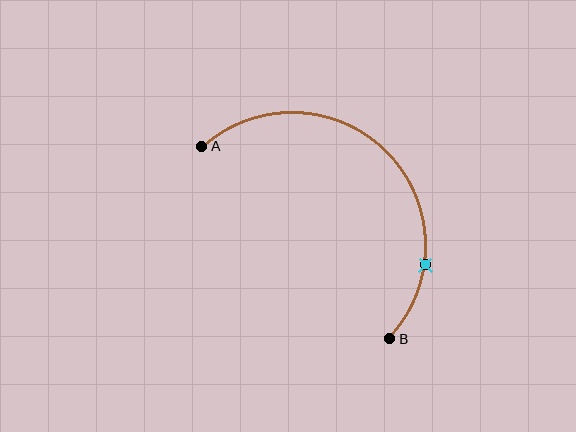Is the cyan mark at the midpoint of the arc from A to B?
No. The cyan mark lies on the arc but is closer to endpoint B. The arc midpoint would be at the point on the curve equidistant along the arc from both A and B.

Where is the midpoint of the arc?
The arc midpoint is the point on the curve farthest from the straight line joining A and B. It sits above and to the right of that line.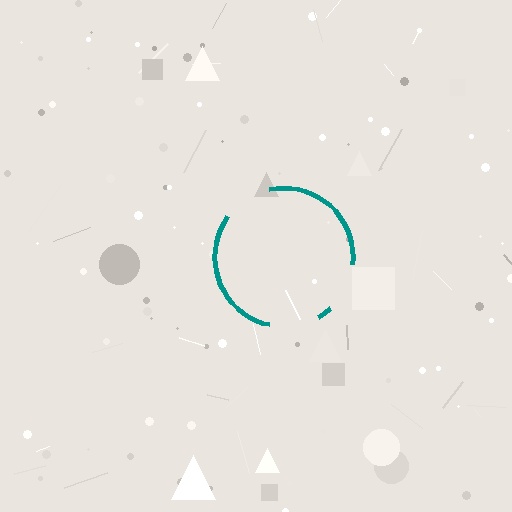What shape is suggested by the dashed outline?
The dashed outline suggests a circle.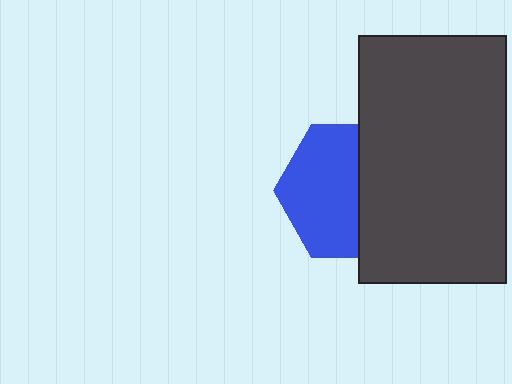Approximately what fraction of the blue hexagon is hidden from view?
Roughly 44% of the blue hexagon is hidden behind the dark gray rectangle.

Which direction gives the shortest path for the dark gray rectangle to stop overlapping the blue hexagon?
Moving right gives the shortest separation.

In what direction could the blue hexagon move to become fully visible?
The blue hexagon could move left. That would shift it out from behind the dark gray rectangle entirely.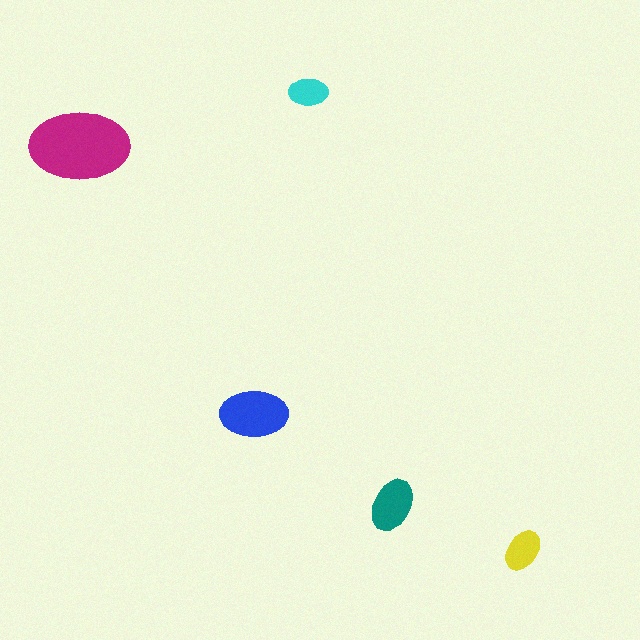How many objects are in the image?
There are 5 objects in the image.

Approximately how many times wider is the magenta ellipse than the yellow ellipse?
About 2.5 times wider.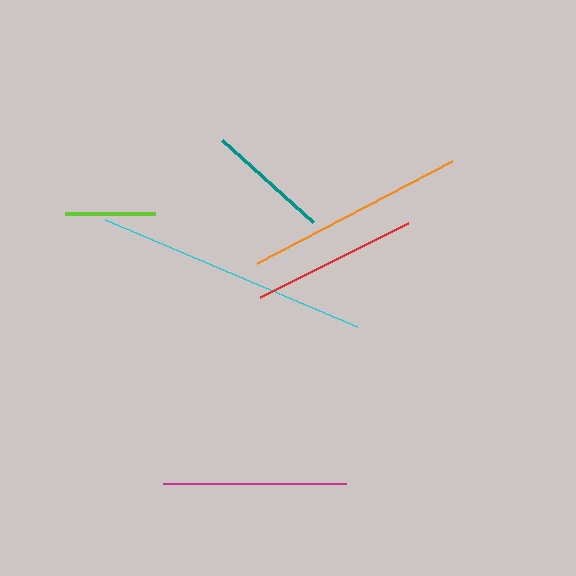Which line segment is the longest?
The cyan line is the longest at approximately 273 pixels.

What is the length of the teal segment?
The teal segment is approximately 123 pixels long.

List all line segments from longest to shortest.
From longest to shortest: cyan, orange, magenta, red, teal, lime.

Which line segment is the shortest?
The lime line is the shortest at approximately 90 pixels.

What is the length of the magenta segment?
The magenta segment is approximately 183 pixels long.